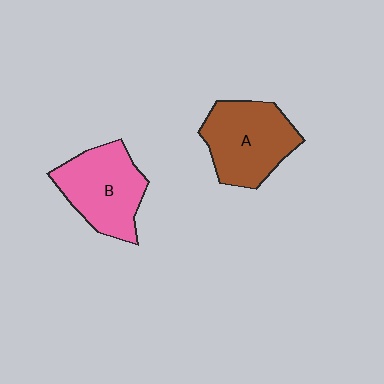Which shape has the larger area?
Shape A (brown).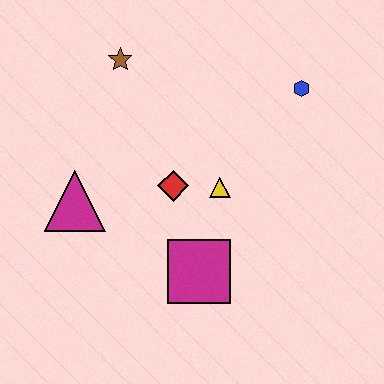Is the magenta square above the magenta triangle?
No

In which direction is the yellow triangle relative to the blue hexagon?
The yellow triangle is below the blue hexagon.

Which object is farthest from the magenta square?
The brown star is farthest from the magenta square.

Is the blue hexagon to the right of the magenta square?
Yes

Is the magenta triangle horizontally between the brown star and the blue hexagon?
No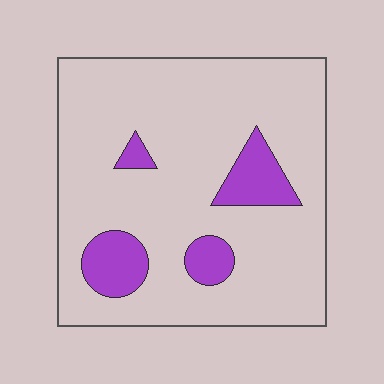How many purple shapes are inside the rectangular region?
4.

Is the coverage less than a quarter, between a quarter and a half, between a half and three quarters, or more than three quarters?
Less than a quarter.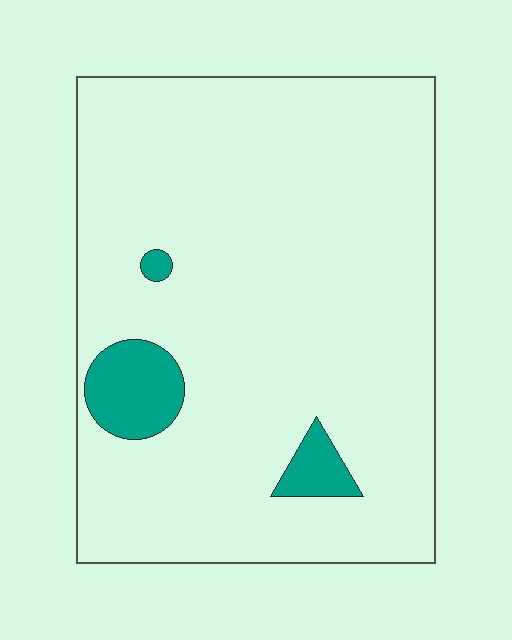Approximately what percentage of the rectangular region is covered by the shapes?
Approximately 5%.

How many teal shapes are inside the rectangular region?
3.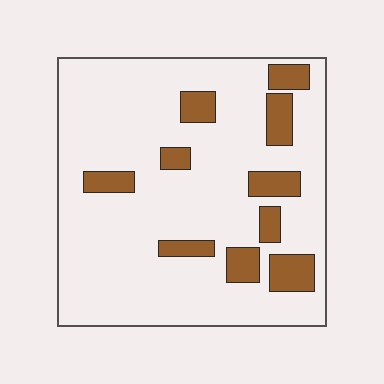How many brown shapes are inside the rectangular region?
10.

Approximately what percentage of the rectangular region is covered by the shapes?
Approximately 15%.